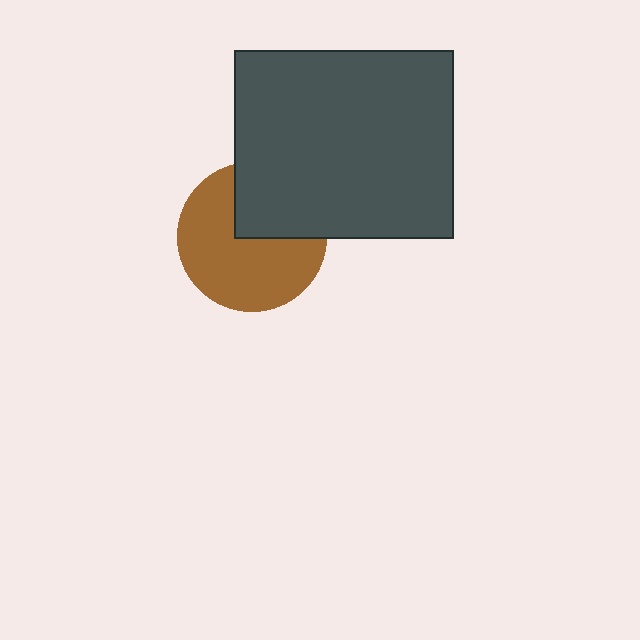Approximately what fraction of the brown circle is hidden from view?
Roughly 34% of the brown circle is hidden behind the dark gray rectangle.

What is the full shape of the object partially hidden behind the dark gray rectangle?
The partially hidden object is a brown circle.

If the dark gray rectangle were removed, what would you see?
You would see the complete brown circle.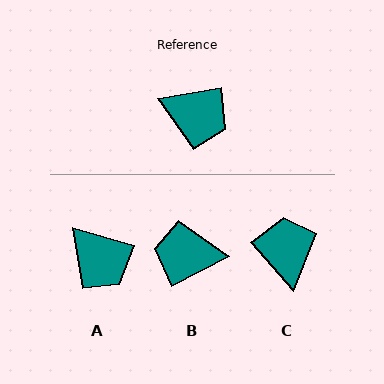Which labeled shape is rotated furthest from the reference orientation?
B, about 162 degrees away.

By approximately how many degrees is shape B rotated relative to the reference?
Approximately 162 degrees clockwise.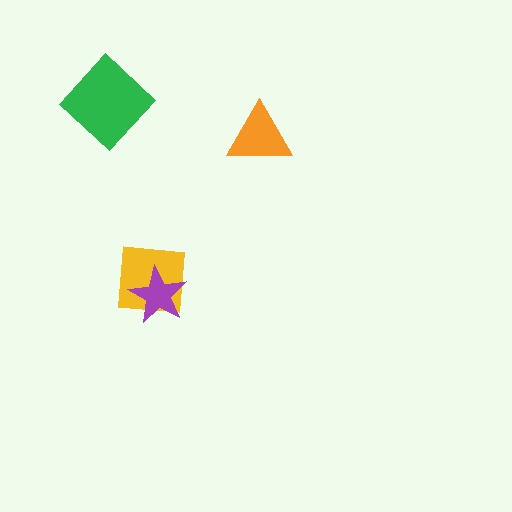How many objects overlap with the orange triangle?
0 objects overlap with the orange triangle.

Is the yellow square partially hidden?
Yes, it is partially covered by another shape.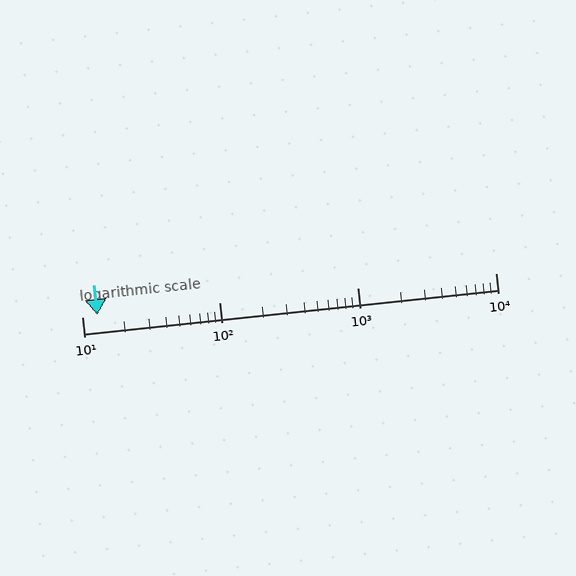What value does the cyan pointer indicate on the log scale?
The pointer indicates approximately 13.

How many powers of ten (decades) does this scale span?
The scale spans 3 decades, from 10 to 10000.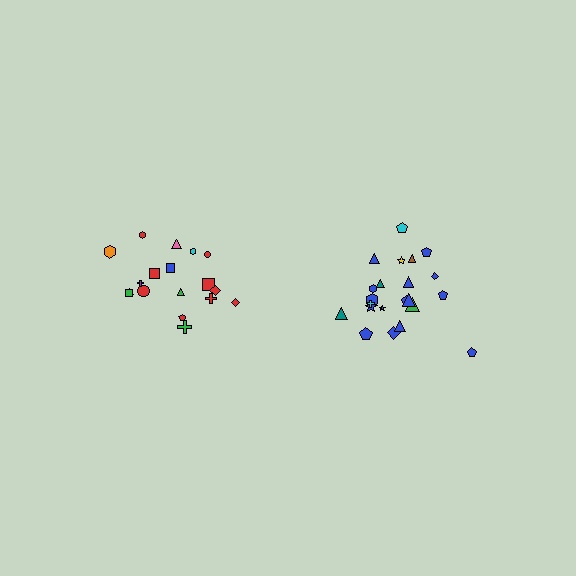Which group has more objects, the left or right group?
The right group.